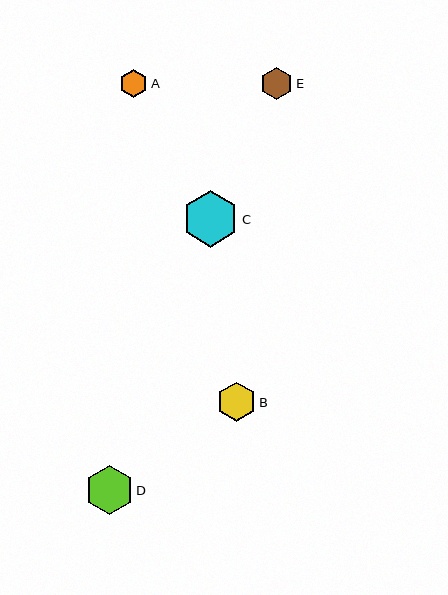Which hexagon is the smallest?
Hexagon A is the smallest with a size of approximately 28 pixels.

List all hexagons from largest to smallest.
From largest to smallest: C, D, B, E, A.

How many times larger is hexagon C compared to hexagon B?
Hexagon C is approximately 1.4 times the size of hexagon B.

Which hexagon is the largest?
Hexagon C is the largest with a size of approximately 56 pixels.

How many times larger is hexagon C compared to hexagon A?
Hexagon C is approximately 2.0 times the size of hexagon A.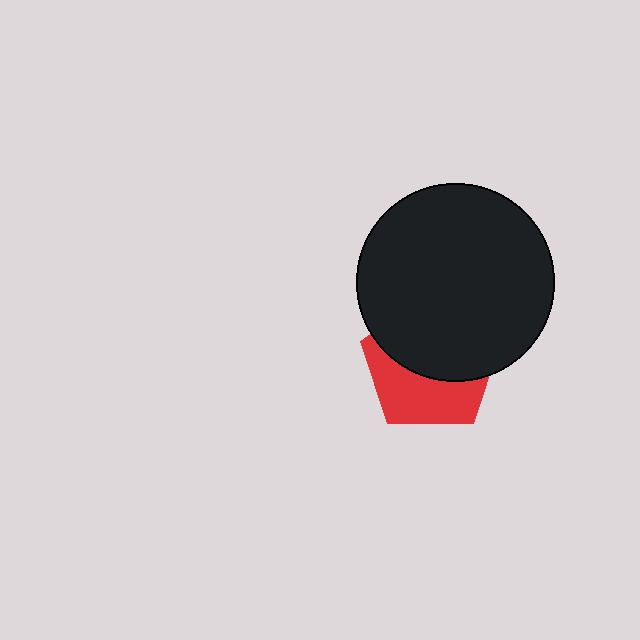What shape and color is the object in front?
The object in front is a black circle.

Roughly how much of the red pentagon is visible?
A small part of it is visible (roughly 43%).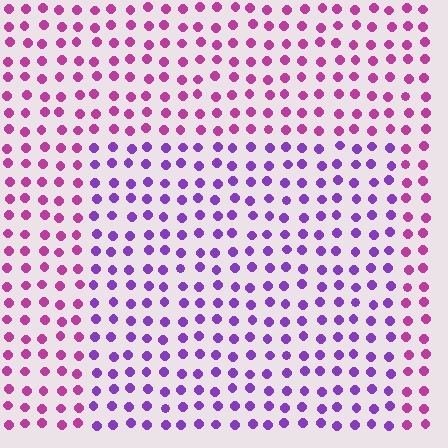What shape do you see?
I see a rectangle.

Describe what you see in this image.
The image is filled with small magenta elements in a uniform arrangement. A rectangle-shaped region is visible where the elements are tinted to a slightly different hue, forming a subtle color boundary.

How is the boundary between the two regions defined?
The boundary is defined purely by a slight shift in hue (about 39 degrees). Spacing, size, and orientation are identical on both sides.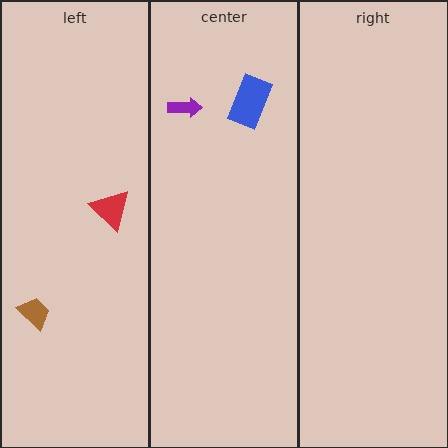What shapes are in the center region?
The blue rectangle, the purple arrow.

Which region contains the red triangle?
The left region.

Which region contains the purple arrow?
The center region.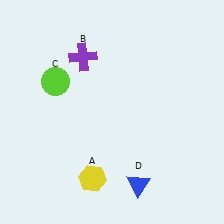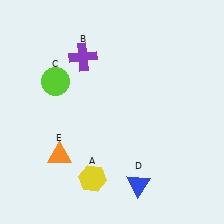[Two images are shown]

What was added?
An orange triangle (E) was added in Image 2.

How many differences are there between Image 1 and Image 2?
There is 1 difference between the two images.